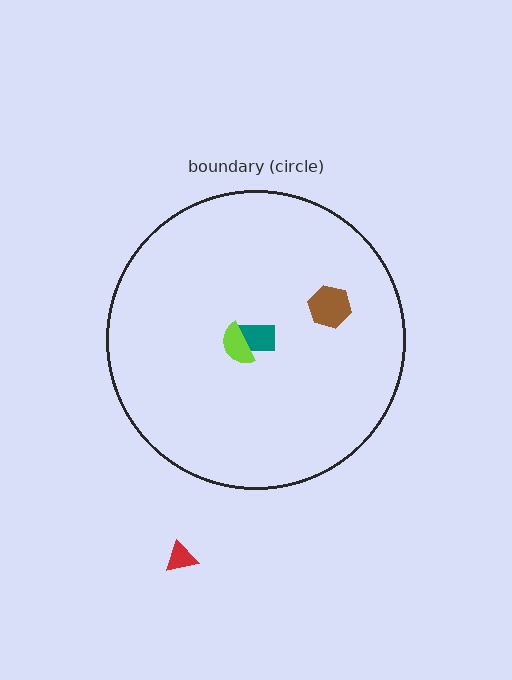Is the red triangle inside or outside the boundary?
Outside.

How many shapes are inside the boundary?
3 inside, 1 outside.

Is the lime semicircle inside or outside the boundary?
Inside.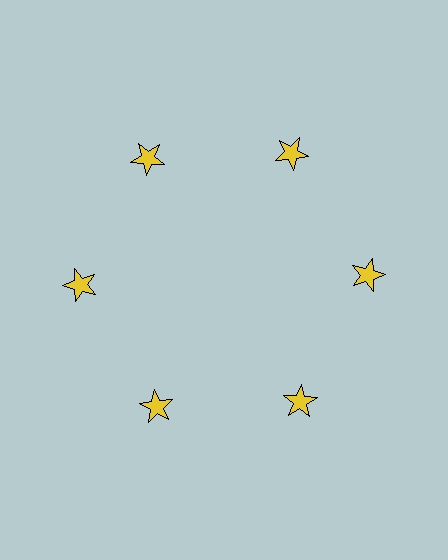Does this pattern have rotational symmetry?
Yes, this pattern has 6-fold rotational symmetry. It looks the same after rotating 60 degrees around the center.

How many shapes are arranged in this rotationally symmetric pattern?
There are 6 shapes, arranged in 6 groups of 1.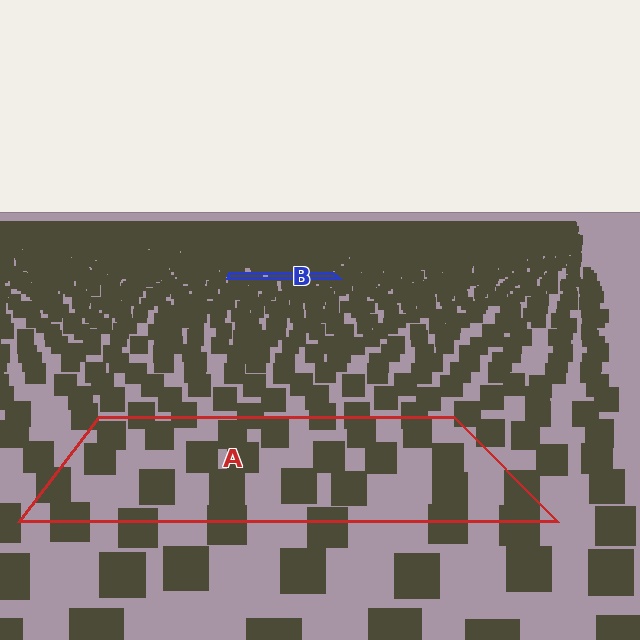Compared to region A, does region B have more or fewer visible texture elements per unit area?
Region B has more texture elements per unit area — they are packed more densely because it is farther away.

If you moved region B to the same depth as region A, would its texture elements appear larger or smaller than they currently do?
They would appear larger. At a closer depth, the same texture elements are projected at a bigger on-screen size.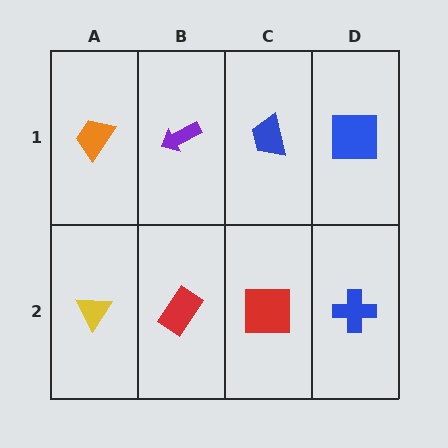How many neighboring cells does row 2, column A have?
2.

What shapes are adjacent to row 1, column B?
A red rectangle (row 2, column B), an orange trapezoid (row 1, column A), a blue trapezoid (row 1, column C).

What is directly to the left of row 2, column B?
A yellow triangle.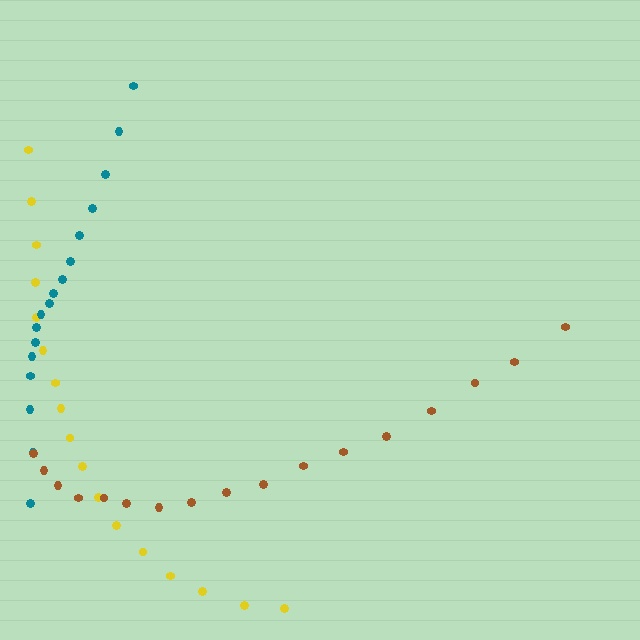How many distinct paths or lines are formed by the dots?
There are 3 distinct paths.